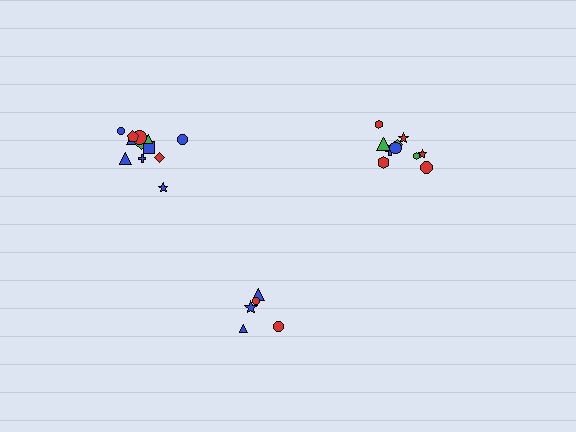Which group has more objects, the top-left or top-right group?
The top-left group.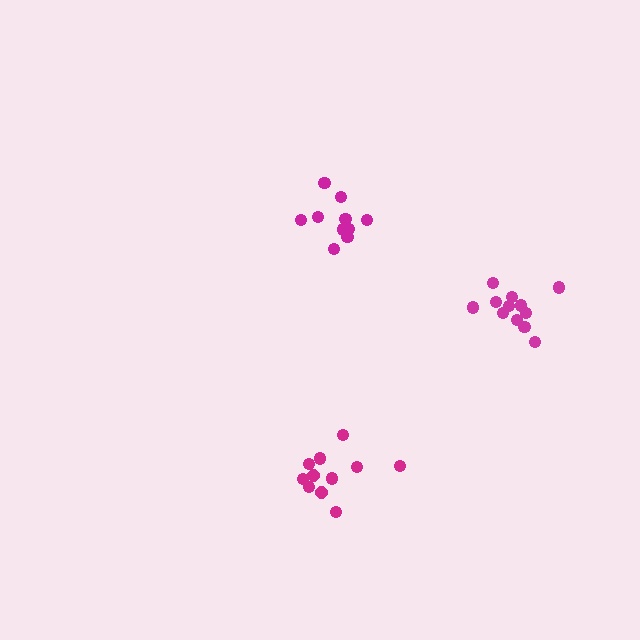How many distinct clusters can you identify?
There are 3 distinct clusters.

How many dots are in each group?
Group 1: 10 dots, Group 2: 11 dots, Group 3: 12 dots (33 total).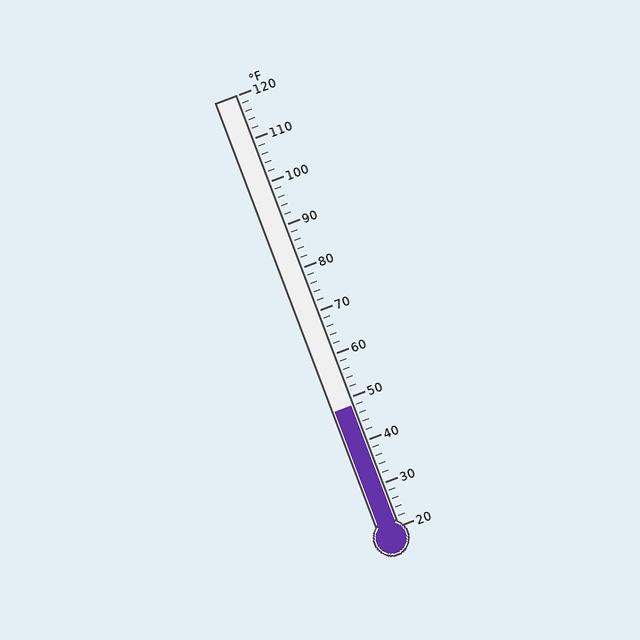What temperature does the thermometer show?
The thermometer shows approximately 48°F.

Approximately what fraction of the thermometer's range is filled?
The thermometer is filled to approximately 30% of its range.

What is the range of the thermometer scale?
The thermometer scale ranges from 20°F to 120°F.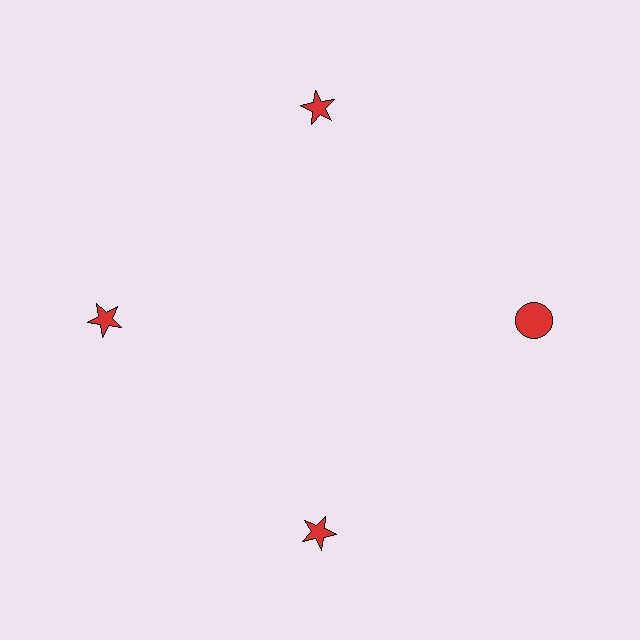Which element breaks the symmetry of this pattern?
The red circle at roughly the 3 o'clock position breaks the symmetry. All other shapes are red stars.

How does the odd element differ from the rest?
It has a different shape: circle instead of star.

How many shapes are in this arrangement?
There are 4 shapes arranged in a ring pattern.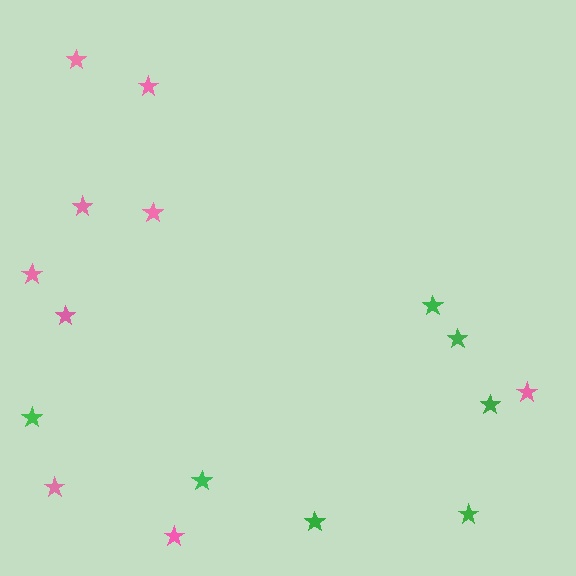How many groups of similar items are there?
There are 2 groups: one group of pink stars (9) and one group of green stars (7).